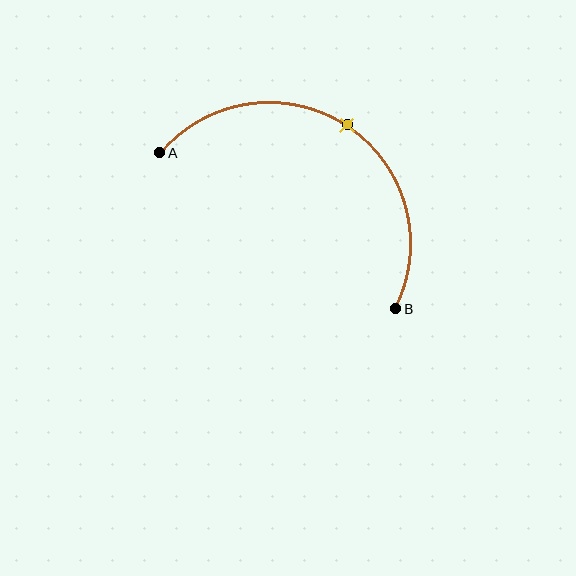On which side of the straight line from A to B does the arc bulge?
The arc bulges above the straight line connecting A and B.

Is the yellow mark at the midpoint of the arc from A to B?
Yes. The yellow mark lies on the arc at equal arc-length from both A and B — it is the arc midpoint.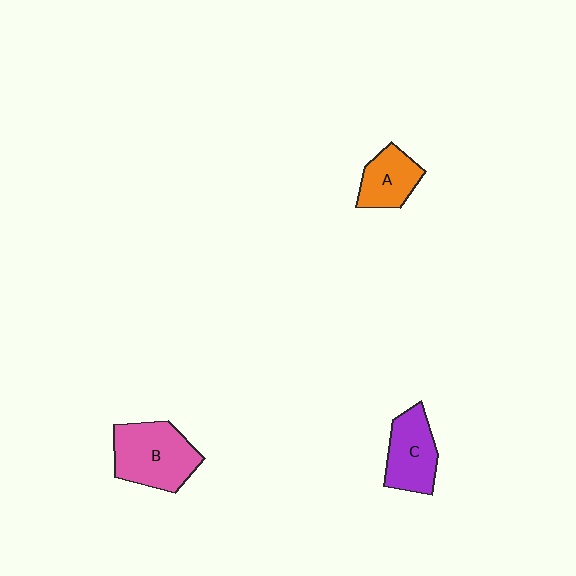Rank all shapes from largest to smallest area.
From largest to smallest: B (pink), C (purple), A (orange).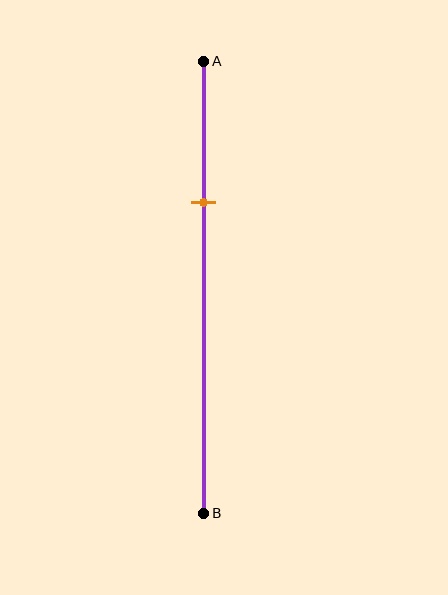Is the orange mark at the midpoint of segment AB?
No, the mark is at about 30% from A, not at the 50% midpoint.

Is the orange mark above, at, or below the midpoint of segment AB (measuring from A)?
The orange mark is above the midpoint of segment AB.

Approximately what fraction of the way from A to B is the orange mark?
The orange mark is approximately 30% of the way from A to B.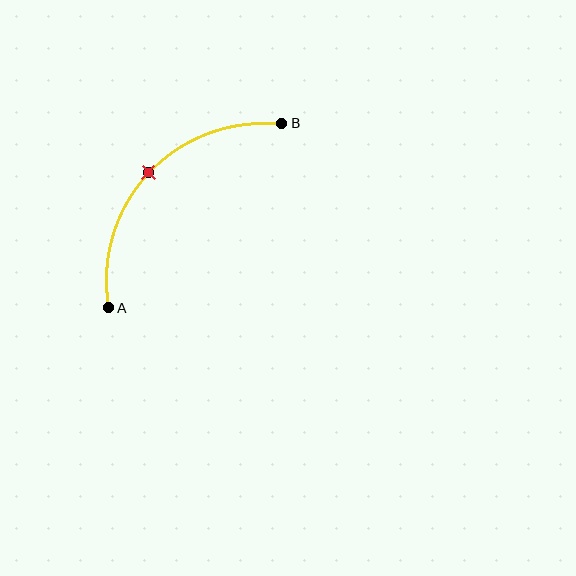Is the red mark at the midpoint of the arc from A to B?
Yes. The red mark lies on the arc at equal arc-length from both A and B — it is the arc midpoint.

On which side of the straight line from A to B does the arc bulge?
The arc bulges above and to the left of the straight line connecting A and B.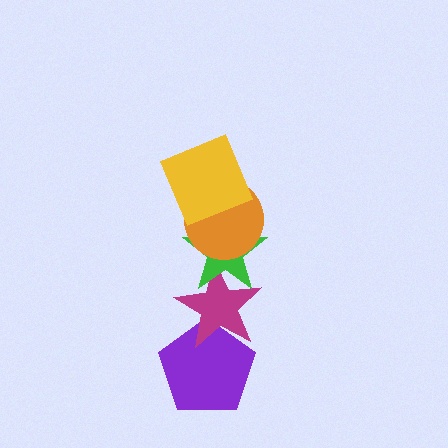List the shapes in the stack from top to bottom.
From top to bottom: the yellow square, the orange circle, the green star, the magenta star, the purple pentagon.